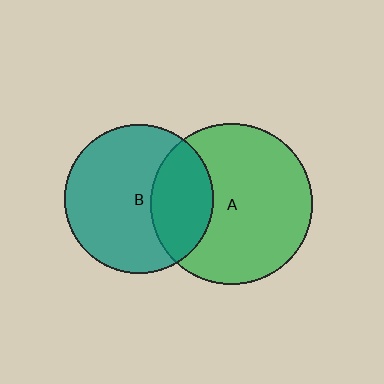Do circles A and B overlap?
Yes.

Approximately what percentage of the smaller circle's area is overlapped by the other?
Approximately 30%.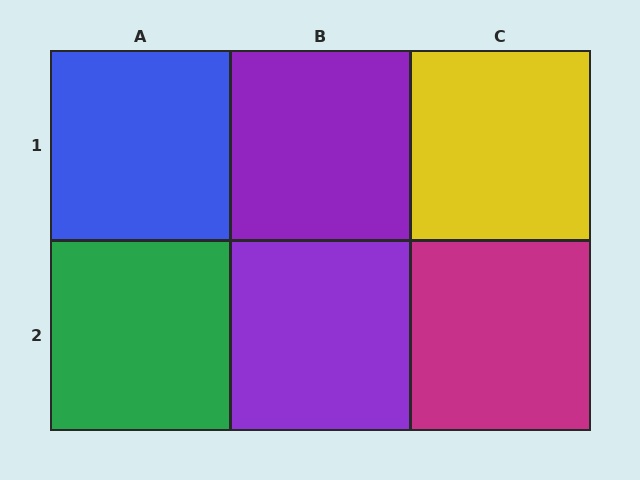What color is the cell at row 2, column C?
Magenta.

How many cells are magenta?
1 cell is magenta.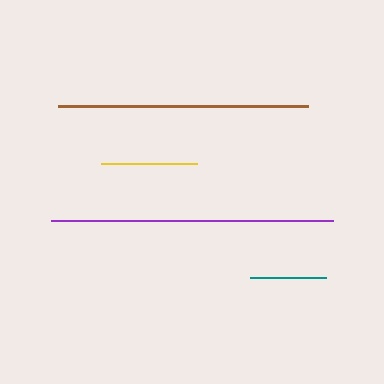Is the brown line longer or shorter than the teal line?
The brown line is longer than the teal line.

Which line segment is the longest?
The purple line is the longest at approximately 283 pixels.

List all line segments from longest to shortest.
From longest to shortest: purple, brown, yellow, teal.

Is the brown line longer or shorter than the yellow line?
The brown line is longer than the yellow line.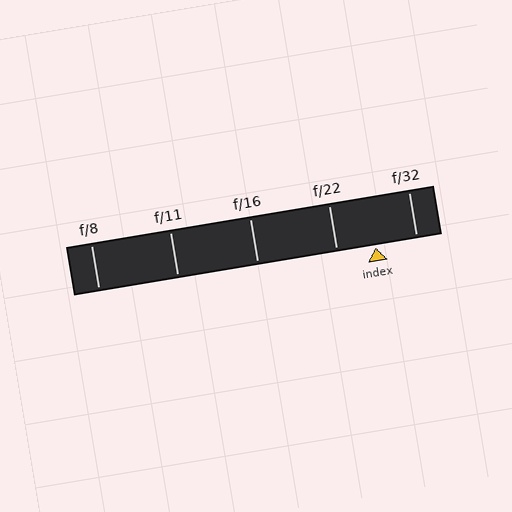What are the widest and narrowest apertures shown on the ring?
The widest aperture shown is f/8 and the narrowest is f/32.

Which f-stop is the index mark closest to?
The index mark is closest to f/22.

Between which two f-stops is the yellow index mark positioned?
The index mark is between f/22 and f/32.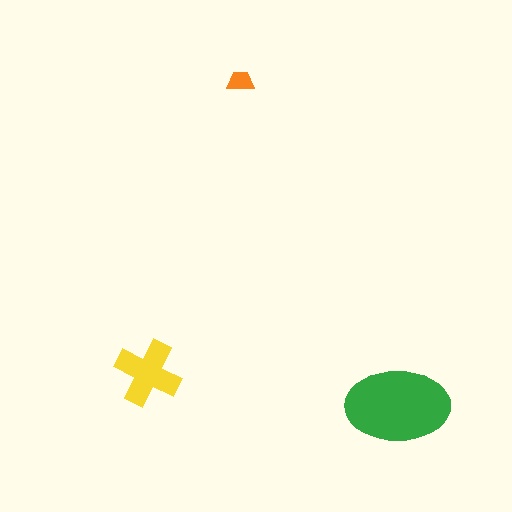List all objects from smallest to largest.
The orange trapezoid, the yellow cross, the green ellipse.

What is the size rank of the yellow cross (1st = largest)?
2nd.